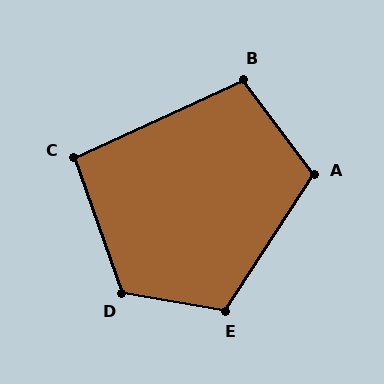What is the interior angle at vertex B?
Approximately 102 degrees (obtuse).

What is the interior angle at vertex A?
Approximately 110 degrees (obtuse).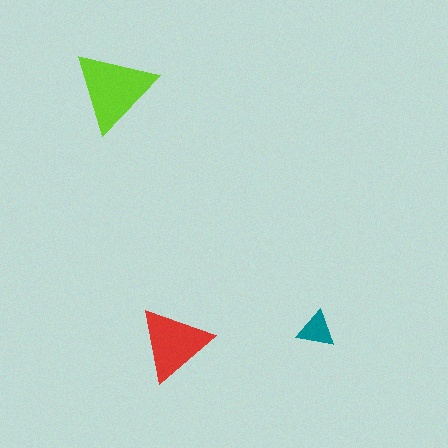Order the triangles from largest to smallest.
the lime one, the red one, the teal one.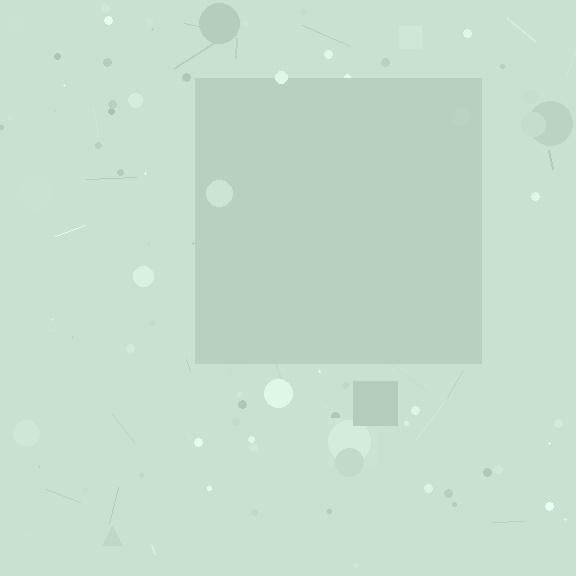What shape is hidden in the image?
A square is hidden in the image.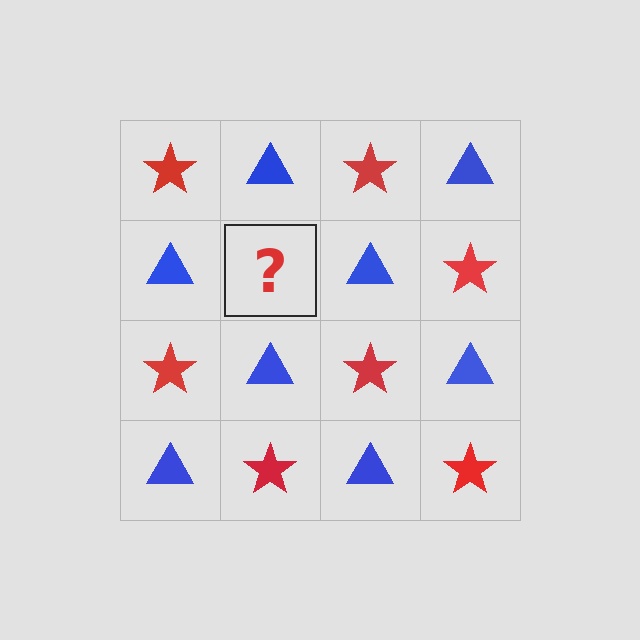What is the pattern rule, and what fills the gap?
The rule is that it alternates red star and blue triangle in a checkerboard pattern. The gap should be filled with a red star.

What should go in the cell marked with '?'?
The missing cell should contain a red star.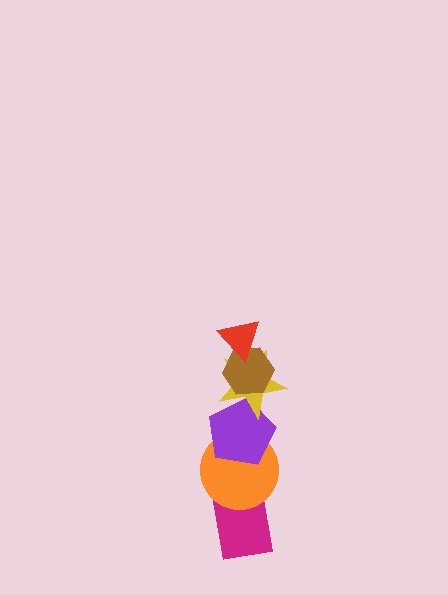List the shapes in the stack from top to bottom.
From top to bottom: the red triangle, the brown hexagon, the yellow star, the purple pentagon, the orange circle, the magenta rectangle.